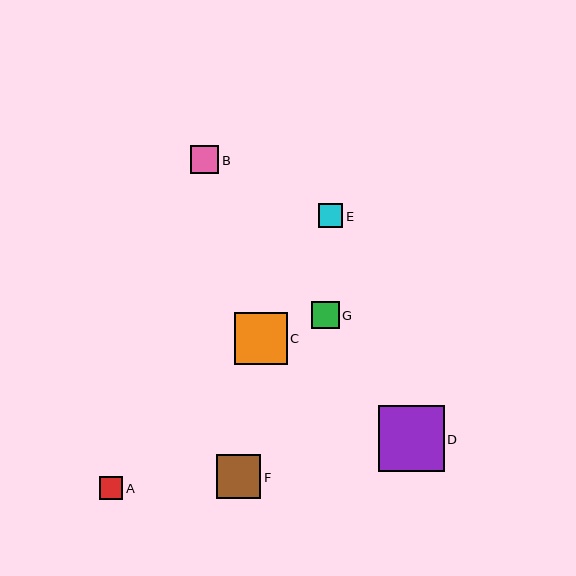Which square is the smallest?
Square A is the smallest with a size of approximately 23 pixels.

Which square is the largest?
Square D is the largest with a size of approximately 66 pixels.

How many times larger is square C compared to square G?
Square C is approximately 1.9 times the size of square G.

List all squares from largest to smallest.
From largest to smallest: D, C, F, B, G, E, A.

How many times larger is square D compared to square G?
Square D is approximately 2.4 times the size of square G.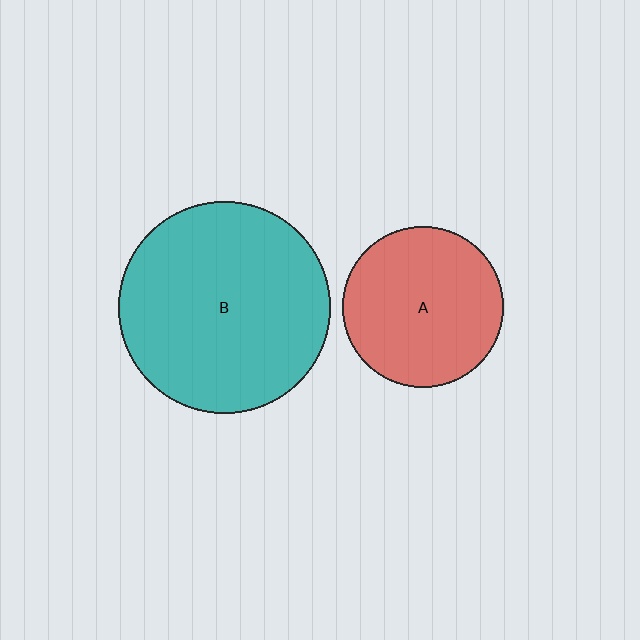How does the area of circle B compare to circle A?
Approximately 1.7 times.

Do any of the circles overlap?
No, none of the circles overlap.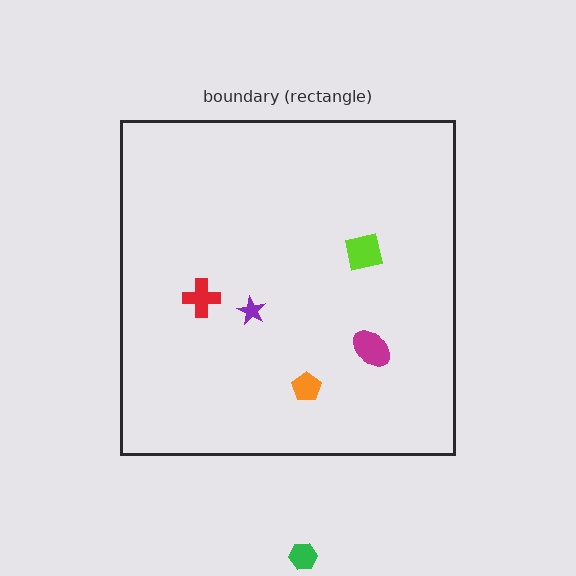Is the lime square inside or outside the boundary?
Inside.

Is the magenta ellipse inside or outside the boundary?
Inside.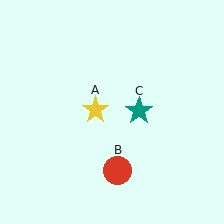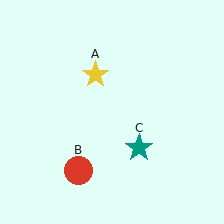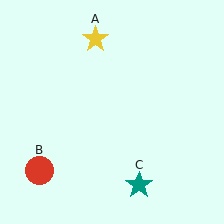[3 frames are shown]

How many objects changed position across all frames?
3 objects changed position: yellow star (object A), red circle (object B), teal star (object C).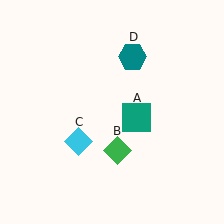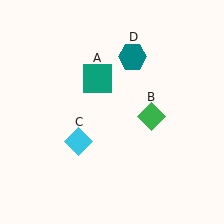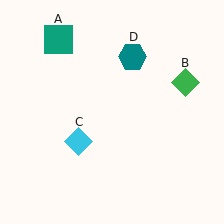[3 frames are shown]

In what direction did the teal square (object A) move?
The teal square (object A) moved up and to the left.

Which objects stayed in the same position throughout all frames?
Cyan diamond (object C) and teal hexagon (object D) remained stationary.